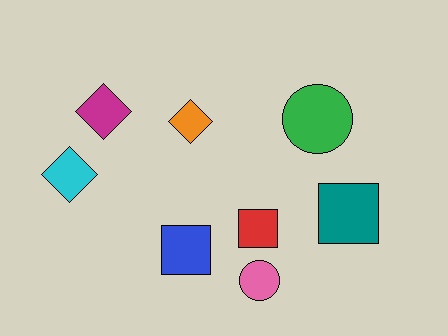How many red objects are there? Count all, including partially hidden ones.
There is 1 red object.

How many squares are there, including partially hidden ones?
There are 3 squares.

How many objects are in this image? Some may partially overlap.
There are 8 objects.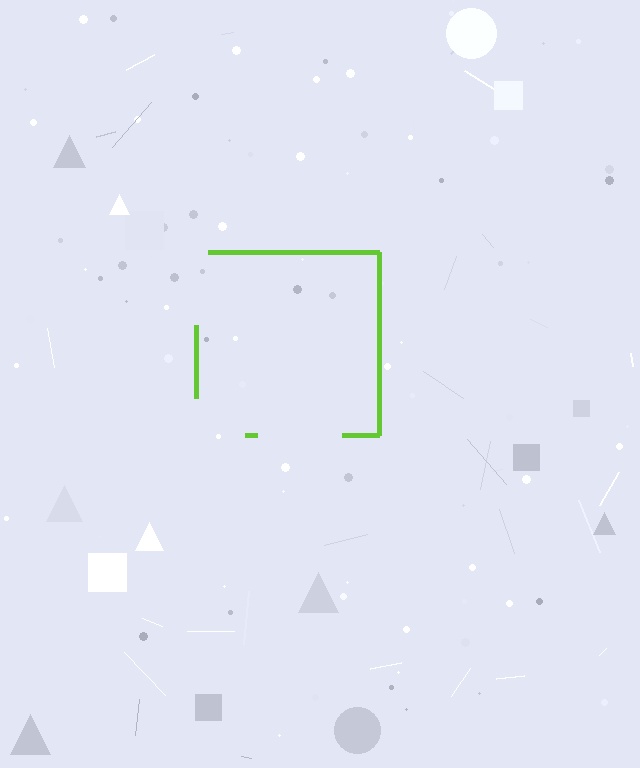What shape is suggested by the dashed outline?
The dashed outline suggests a square.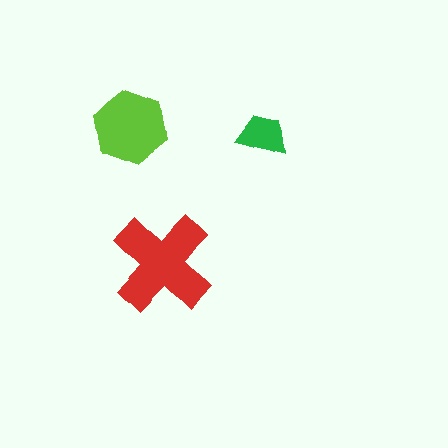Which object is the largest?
The red cross.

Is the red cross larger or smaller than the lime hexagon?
Larger.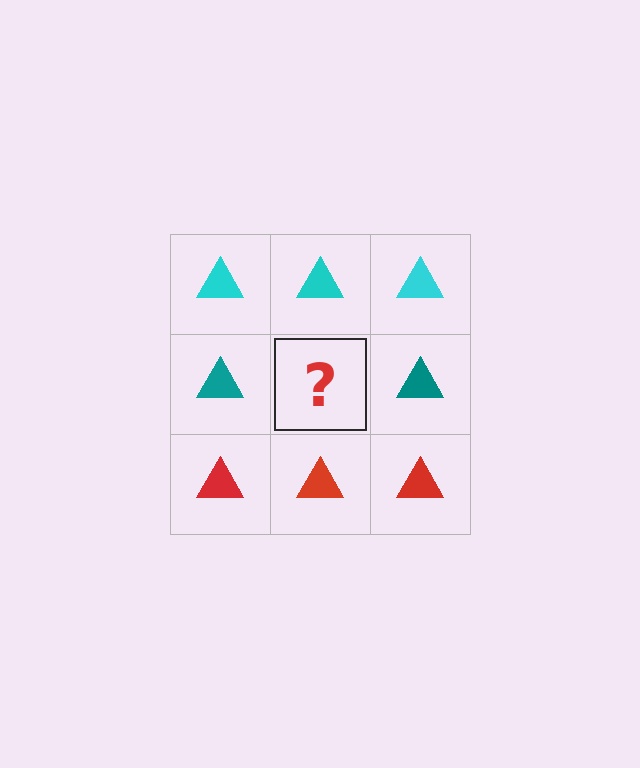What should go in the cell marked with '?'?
The missing cell should contain a teal triangle.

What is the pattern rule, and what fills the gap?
The rule is that each row has a consistent color. The gap should be filled with a teal triangle.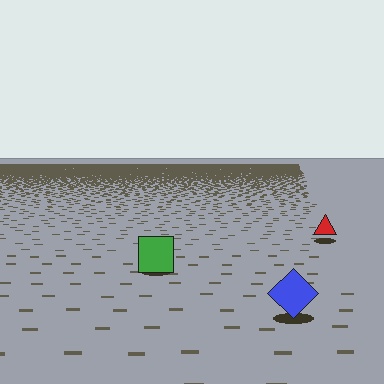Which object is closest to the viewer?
The blue diamond is closest. The texture marks near it are larger and more spread out.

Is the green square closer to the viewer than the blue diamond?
No. The blue diamond is closer — you can tell from the texture gradient: the ground texture is coarser near it.